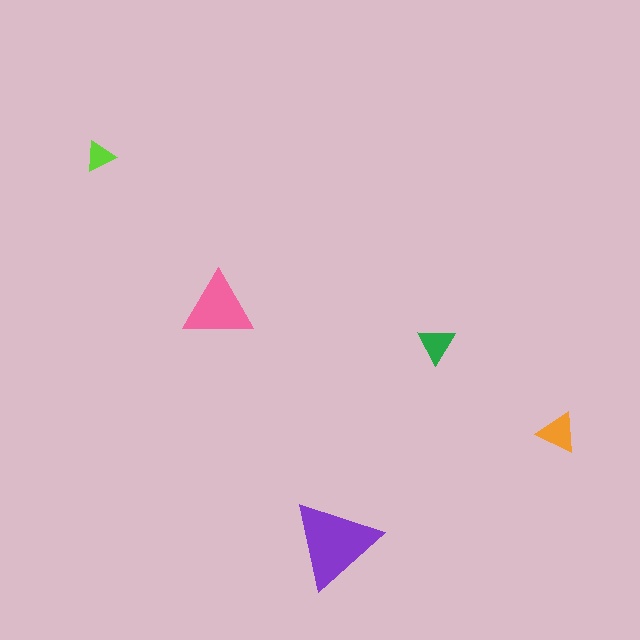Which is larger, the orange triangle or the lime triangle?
The orange one.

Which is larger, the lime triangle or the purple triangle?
The purple one.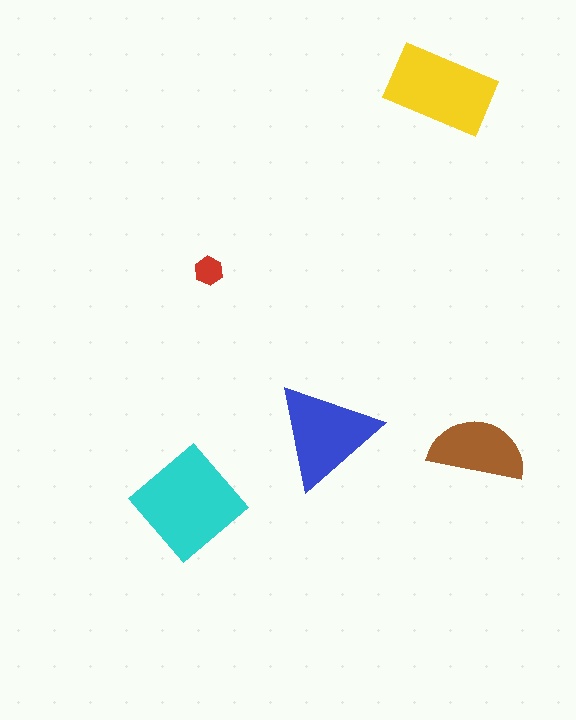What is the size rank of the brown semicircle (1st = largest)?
4th.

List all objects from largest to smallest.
The cyan diamond, the yellow rectangle, the blue triangle, the brown semicircle, the red hexagon.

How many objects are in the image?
There are 5 objects in the image.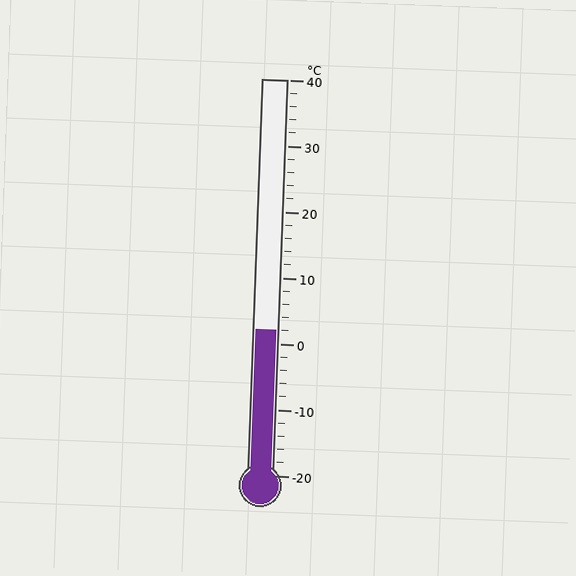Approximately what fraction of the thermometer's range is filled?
The thermometer is filled to approximately 35% of its range.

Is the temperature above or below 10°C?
The temperature is below 10°C.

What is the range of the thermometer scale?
The thermometer scale ranges from -20°C to 40°C.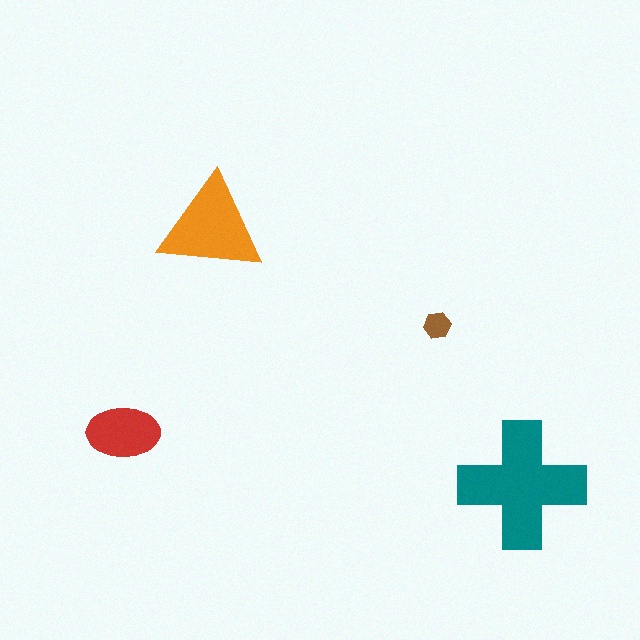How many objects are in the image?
There are 4 objects in the image.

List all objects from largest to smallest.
The teal cross, the orange triangle, the red ellipse, the brown hexagon.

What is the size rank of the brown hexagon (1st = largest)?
4th.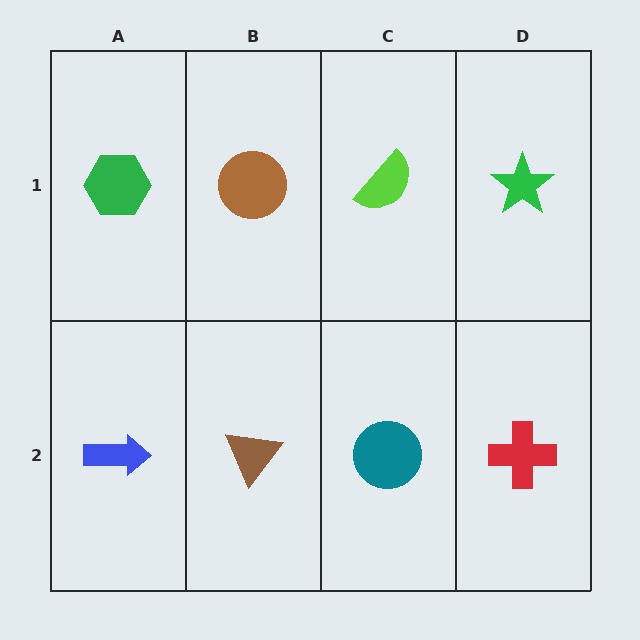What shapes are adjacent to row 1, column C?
A teal circle (row 2, column C), a brown circle (row 1, column B), a green star (row 1, column D).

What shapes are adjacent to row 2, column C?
A lime semicircle (row 1, column C), a brown triangle (row 2, column B), a red cross (row 2, column D).